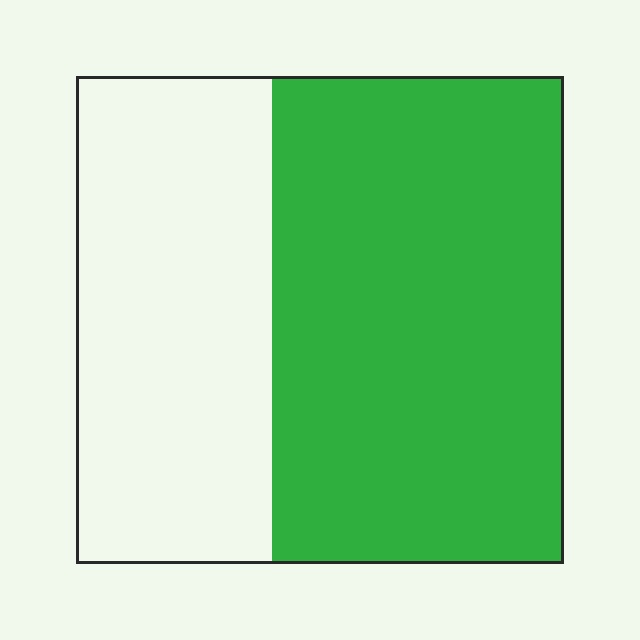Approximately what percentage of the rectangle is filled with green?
Approximately 60%.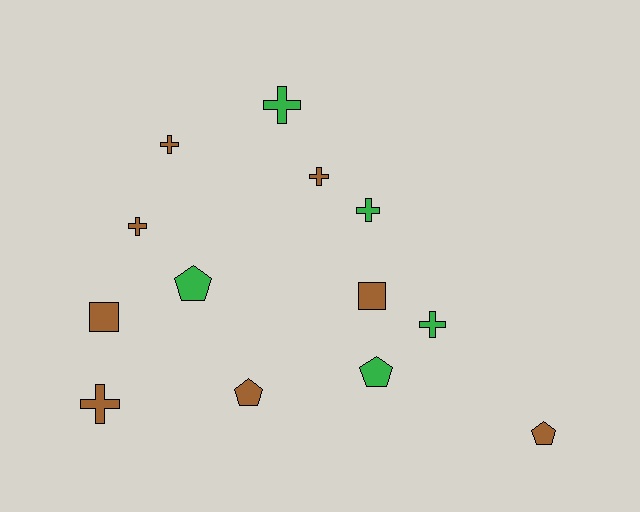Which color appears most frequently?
Brown, with 8 objects.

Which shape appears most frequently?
Cross, with 7 objects.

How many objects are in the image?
There are 13 objects.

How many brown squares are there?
There are 2 brown squares.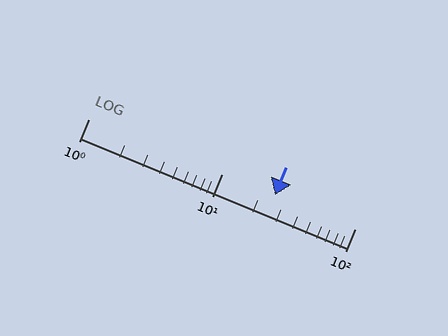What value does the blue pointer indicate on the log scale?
The pointer indicates approximately 25.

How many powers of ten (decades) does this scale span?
The scale spans 2 decades, from 1 to 100.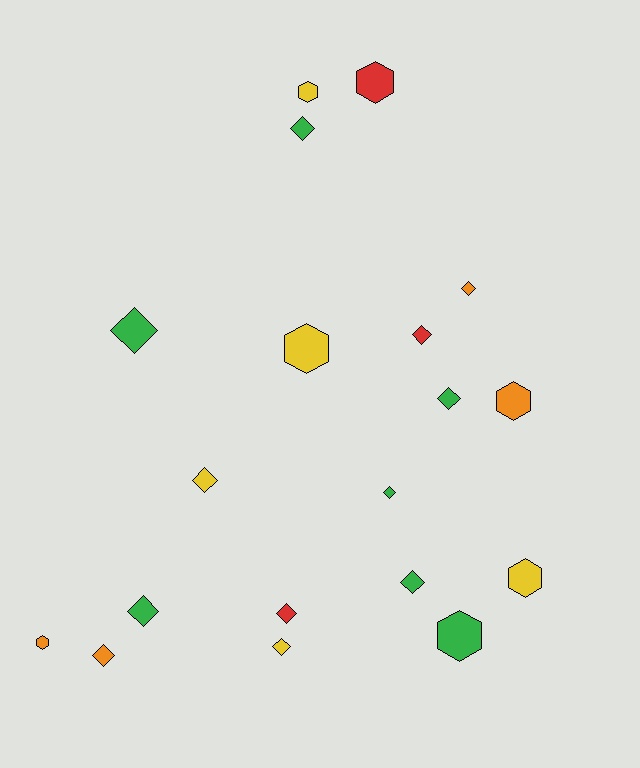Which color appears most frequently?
Green, with 7 objects.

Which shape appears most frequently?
Diamond, with 12 objects.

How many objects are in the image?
There are 19 objects.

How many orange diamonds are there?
There are 2 orange diamonds.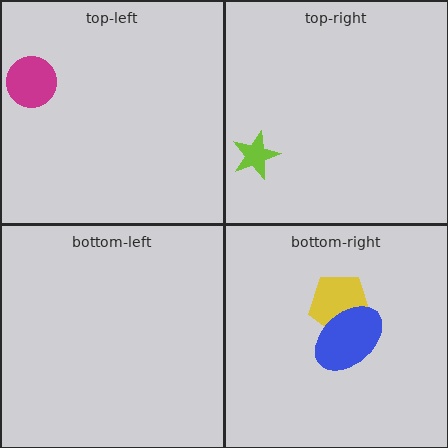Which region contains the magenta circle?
The top-left region.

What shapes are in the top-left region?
The magenta circle.